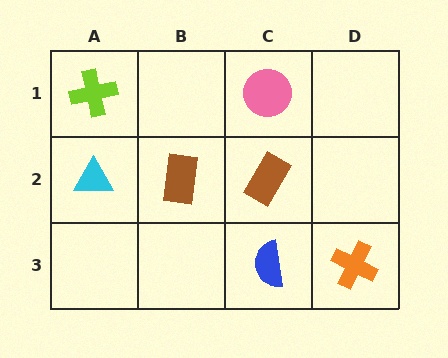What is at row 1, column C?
A pink circle.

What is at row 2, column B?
A brown rectangle.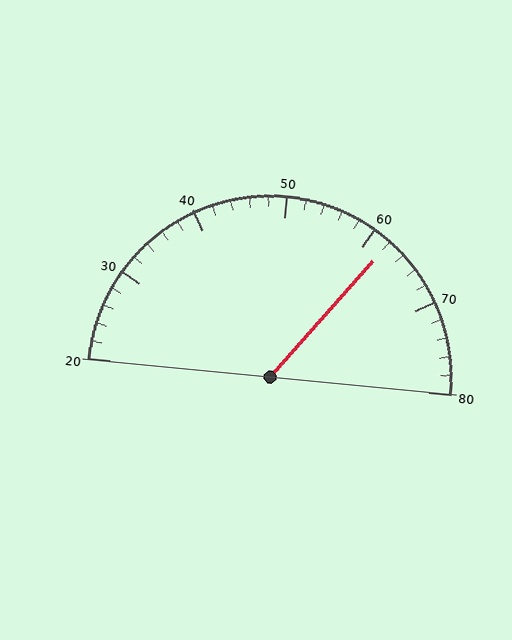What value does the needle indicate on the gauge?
The needle indicates approximately 62.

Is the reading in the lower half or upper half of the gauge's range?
The reading is in the upper half of the range (20 to 80).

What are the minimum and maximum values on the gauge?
The gauge ranges from 20 to 80.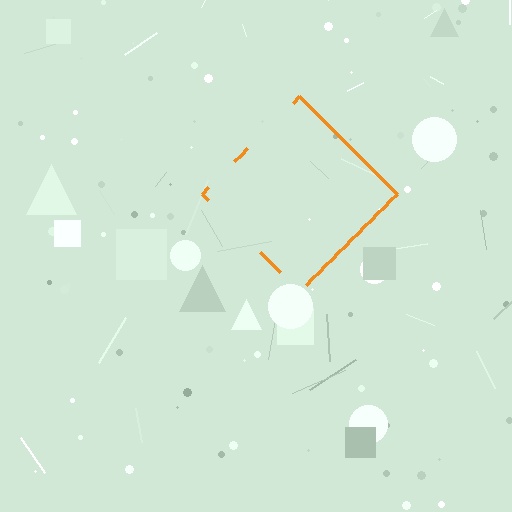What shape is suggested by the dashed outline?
The dashed outline suggests a diamond.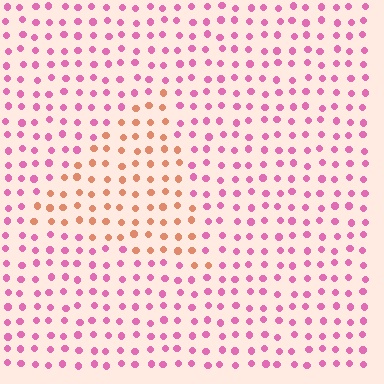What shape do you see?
I see a triangle.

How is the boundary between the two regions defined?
The boundary is defined purely by a slight shift in hue (about 54 degrees). Spacing, size, and orientation are identical on both sides.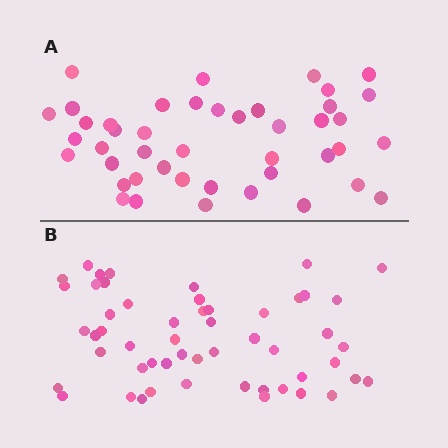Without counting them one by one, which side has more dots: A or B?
Region B (the bottom region) has more dots.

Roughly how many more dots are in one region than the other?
Region B has roughly 8 or so more dots than region A.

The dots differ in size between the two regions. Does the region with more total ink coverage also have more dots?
No. Region A has more total ink coverage because its dots are larger, but region B actually contains more individual dots. Total area can be misleading — the number of items is what matters here.